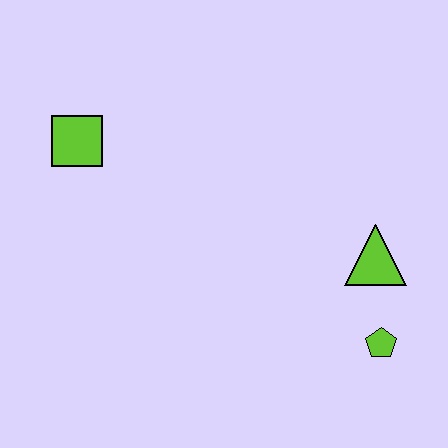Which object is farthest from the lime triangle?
The lime square is farthest from the lime triangle.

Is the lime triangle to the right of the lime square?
Yes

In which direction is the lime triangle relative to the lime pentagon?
The lime triangle is above the lime pentagon.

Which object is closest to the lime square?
The lime triangle is closest to the lime square.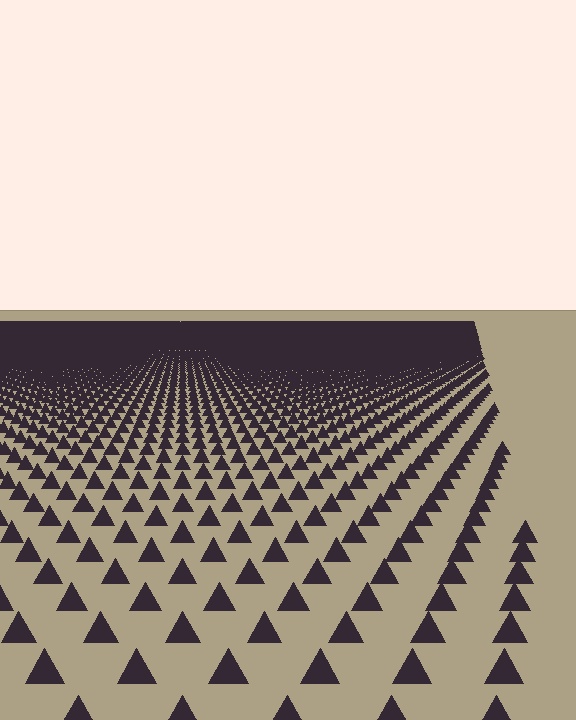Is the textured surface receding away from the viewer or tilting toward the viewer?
The surface is receding away from the viewer. Texture elements get smaller and denser toward the top.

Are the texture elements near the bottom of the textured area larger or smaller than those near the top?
Larger. Near the bottom, elements are closer to the viewer and appear at a bigger on-screen size.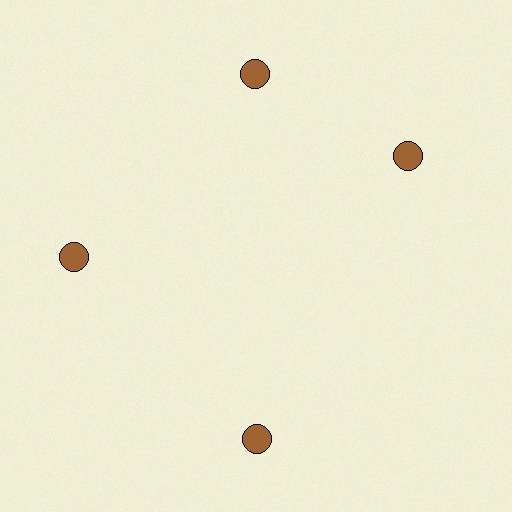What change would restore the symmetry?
The symmetry would be restored by rotating it back into even spacing with its neighbors so that all 4 circles sit at equal angles and equal distance from the center.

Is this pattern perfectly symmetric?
No. The 4 brown circles are arranged in a ring, but one element near the 3 o'clock position is rotated out of alignment along the ring, breaking the 4-fold rotational symmetry.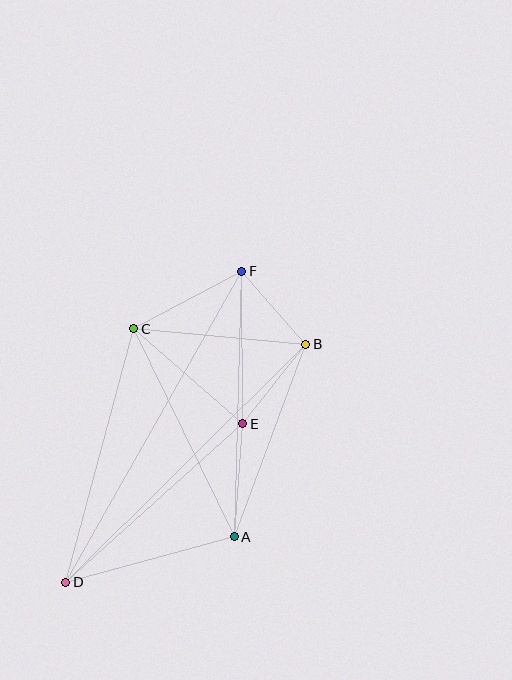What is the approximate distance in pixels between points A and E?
The distance between A and E is approximately 114 pixels.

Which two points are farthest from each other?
Points D and F are farthest from each other.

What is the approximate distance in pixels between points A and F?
The distance between A and F is approximately 266 pixels.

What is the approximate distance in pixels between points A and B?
The distance between A and B is approximately 205 pixels.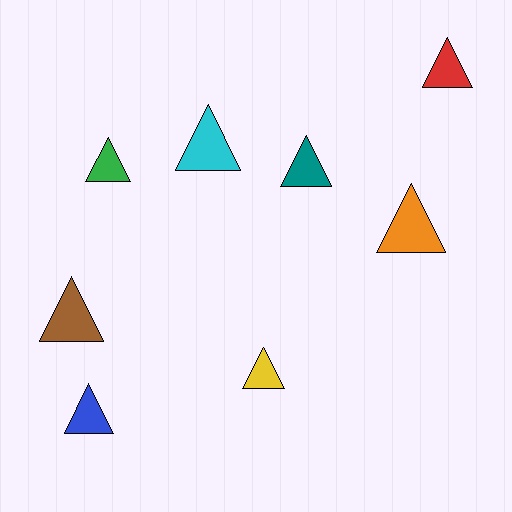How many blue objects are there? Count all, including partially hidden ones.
There is 1 blue object.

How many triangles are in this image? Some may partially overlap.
There are 8 triangles.